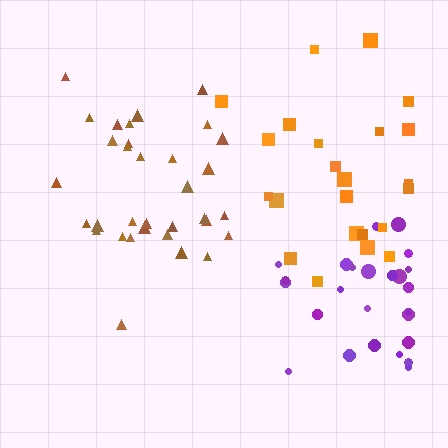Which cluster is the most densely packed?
Brown.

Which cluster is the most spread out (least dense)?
Orange.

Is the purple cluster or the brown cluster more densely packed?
Brown.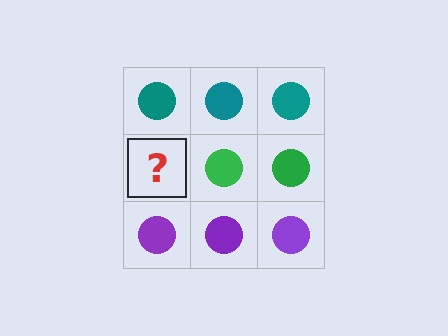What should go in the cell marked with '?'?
The missing cell should contain a green circle.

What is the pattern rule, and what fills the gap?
The rule is that each row has a consistent color. The gap should be filled with a green circle.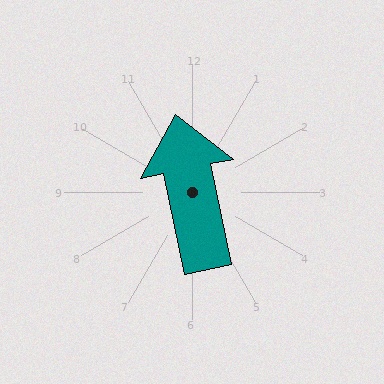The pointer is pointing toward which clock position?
Roughly 12 o'clock.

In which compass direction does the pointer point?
North.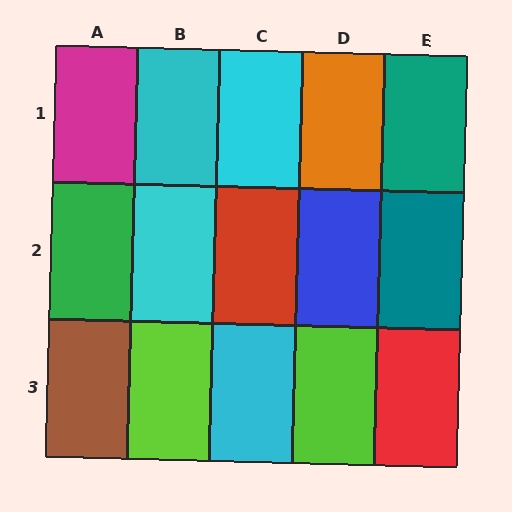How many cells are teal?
2 cells are teal.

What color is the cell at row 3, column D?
Lime.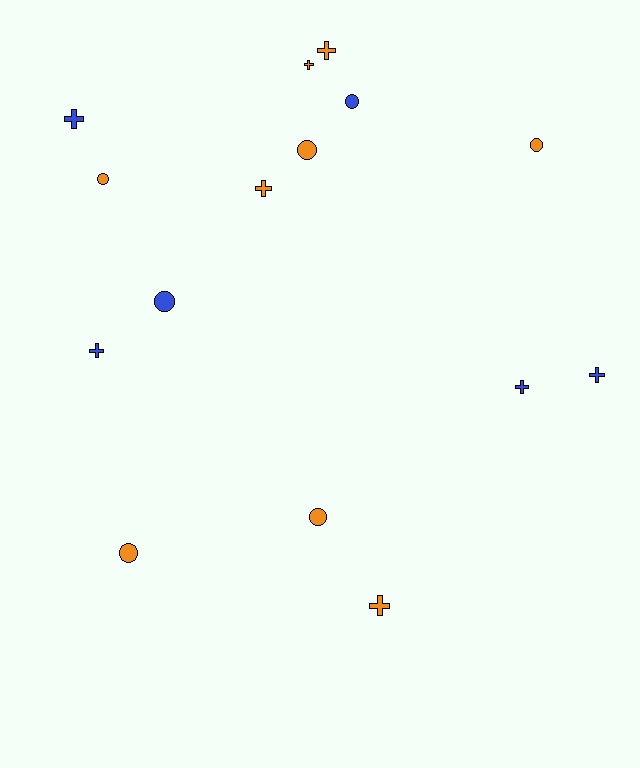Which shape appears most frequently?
Cross, with 8 objects.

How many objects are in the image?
There are 15 objects.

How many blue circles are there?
There are 2 blue circles.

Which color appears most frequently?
Orange, with 9 objects.